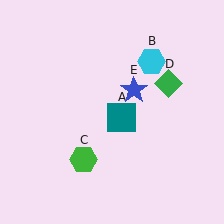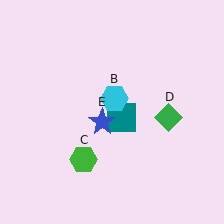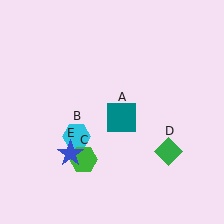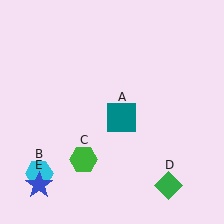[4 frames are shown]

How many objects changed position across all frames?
3 objects changed position: cyan hexagon (object B), green diamond (object D), blue star (object E).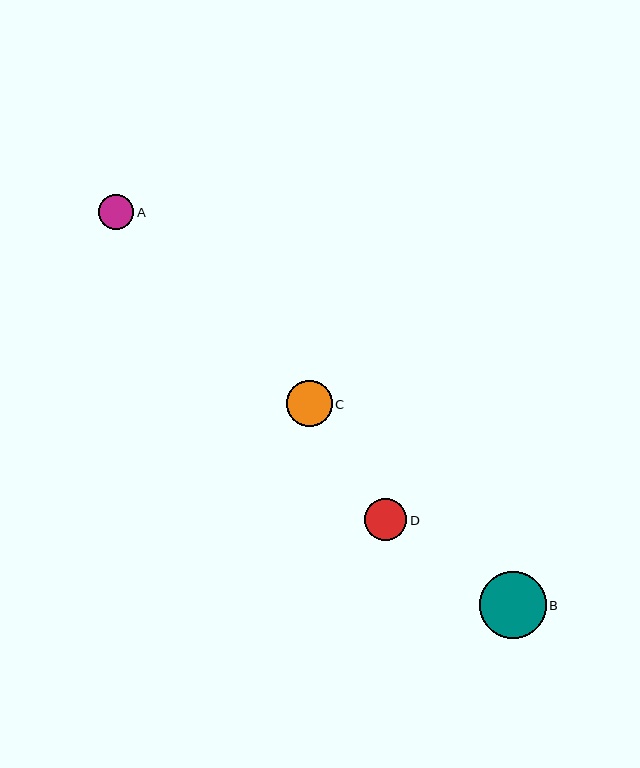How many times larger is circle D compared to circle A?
Circle D is approximately 1.2 times the size of circle A.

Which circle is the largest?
Circle B is the largest with a size of approximately 67 pixels.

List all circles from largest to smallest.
From largest to smallest: B, C, D, A.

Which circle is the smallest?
Circle A is the smallest with a size of approximately 35 pixels.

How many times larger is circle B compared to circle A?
Circle B is approximately 1.9 times the size of circle A.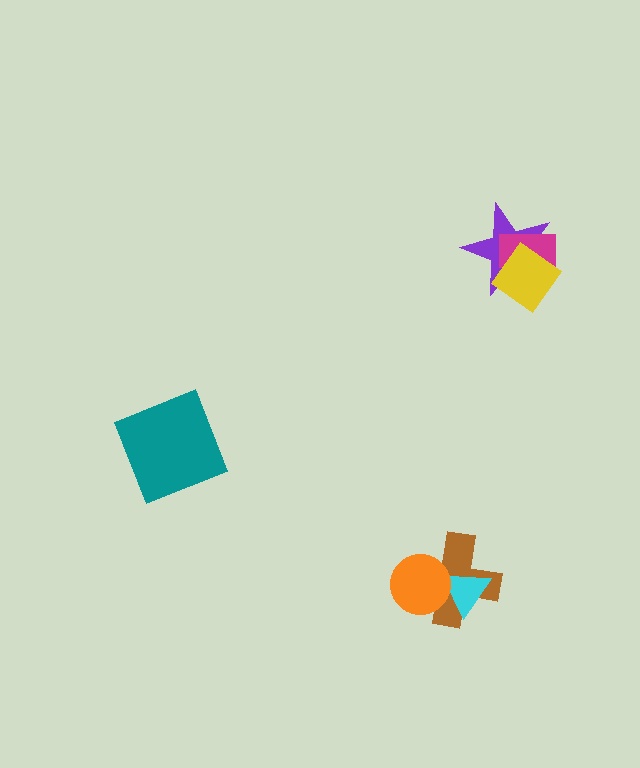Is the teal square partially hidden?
No, no other shape covers it.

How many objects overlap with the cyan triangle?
2 objects overlap with the cyan triangle.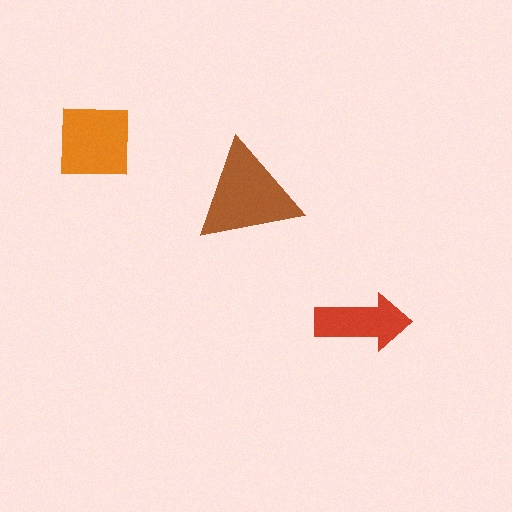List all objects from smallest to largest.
The red arrow, the orange square, the brown triangle.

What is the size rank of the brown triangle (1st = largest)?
1st.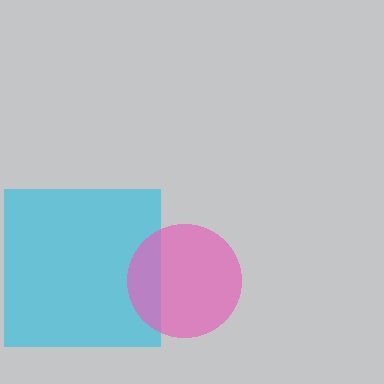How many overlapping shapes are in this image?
There are 2 overlapping shapes in the image.